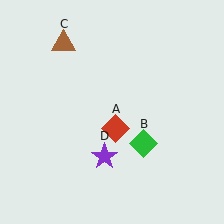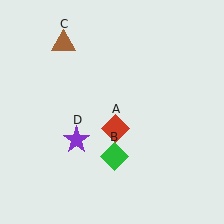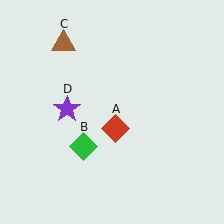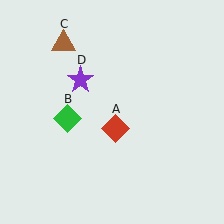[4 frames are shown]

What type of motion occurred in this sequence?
The green diamond (object B), purple star (object D) rotated clockwise around the center of the scene.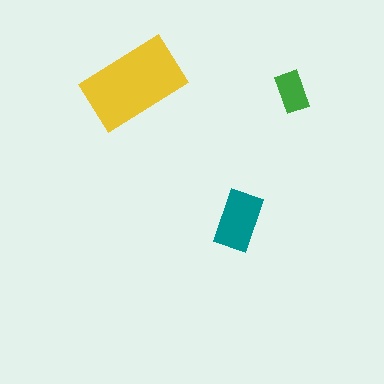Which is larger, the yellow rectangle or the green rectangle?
The yellow one.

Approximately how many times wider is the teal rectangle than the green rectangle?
About 1.5 times wider.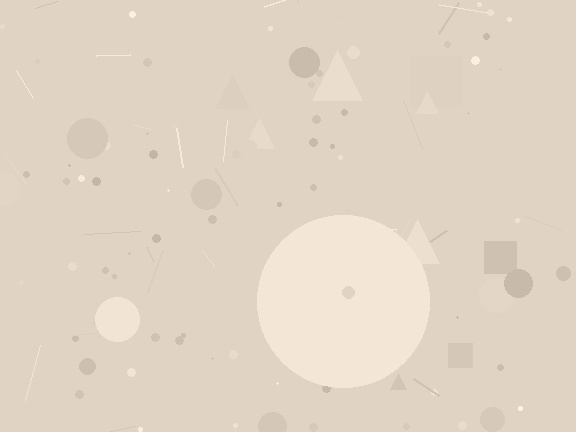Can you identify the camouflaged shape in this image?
The camouflaged shape is a circle.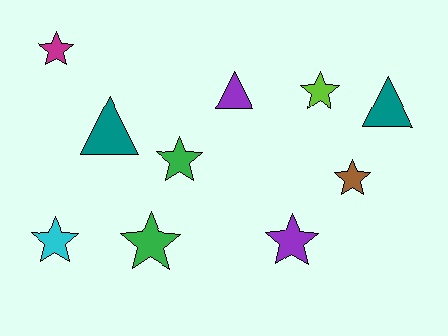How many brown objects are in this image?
There is 1 brown object.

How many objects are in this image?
There are 10 objects.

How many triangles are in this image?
There are 3 triangles.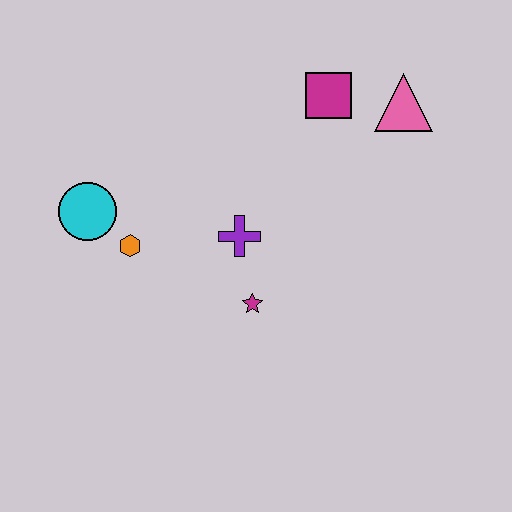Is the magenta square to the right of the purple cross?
Yes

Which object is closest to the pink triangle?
The magenta square is closest to the pink triangle.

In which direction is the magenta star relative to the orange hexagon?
The magenta star is to the right of the orange hexagon.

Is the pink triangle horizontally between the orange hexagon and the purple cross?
No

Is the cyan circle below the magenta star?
No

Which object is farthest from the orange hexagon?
The pink triangle is farthest from the orange hexagon.